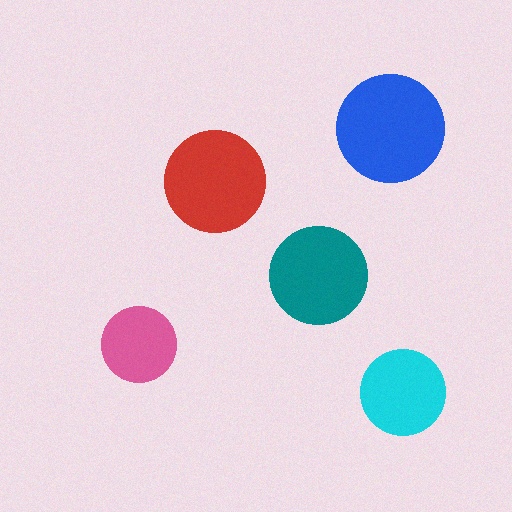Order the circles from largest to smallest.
the blue one, the red one, the teal one, the cyan one, the pink one.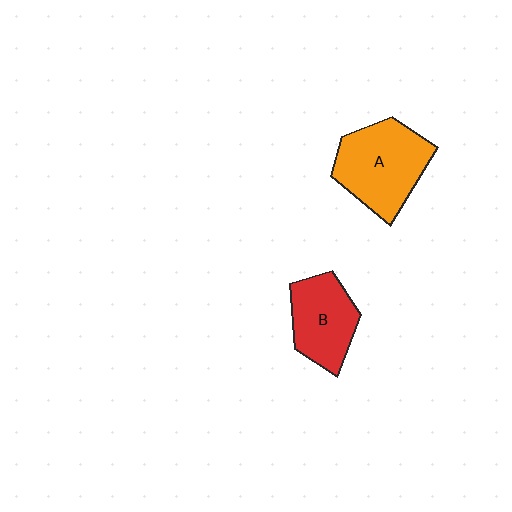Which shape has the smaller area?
Shape B (red).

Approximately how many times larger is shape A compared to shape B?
Approximately 1.3 times.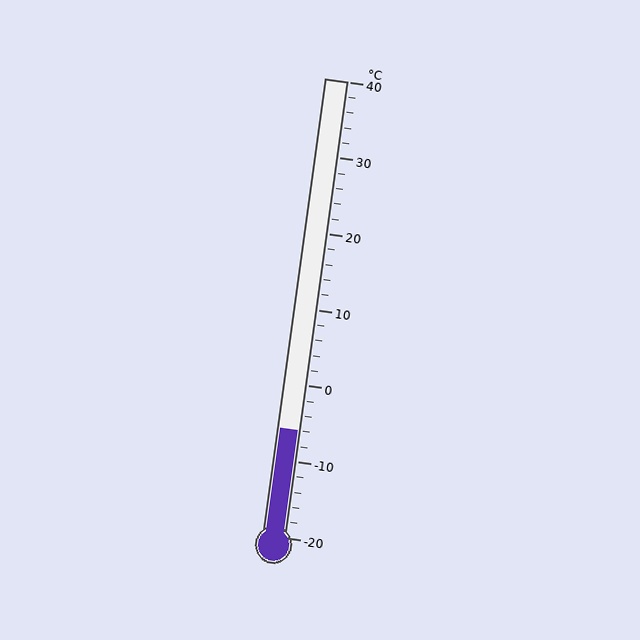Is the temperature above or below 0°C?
The temperature is below 0°C.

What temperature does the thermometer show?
The thermometer shows approximately -6°C.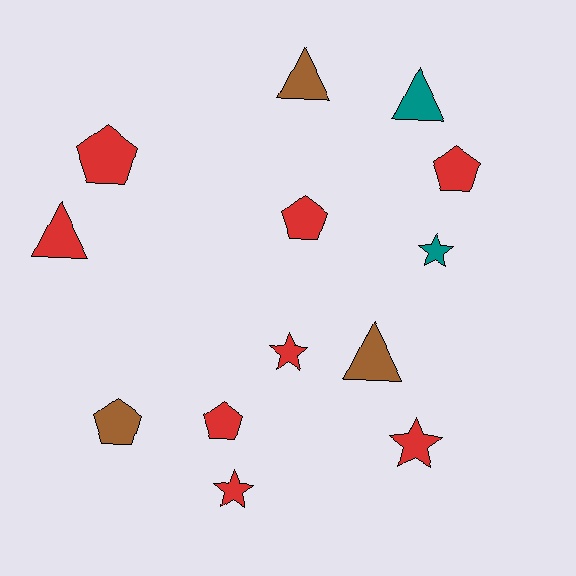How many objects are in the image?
There are 13 objects.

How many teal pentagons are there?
There are no teal pentagons.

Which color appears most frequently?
Red, with 8 objects.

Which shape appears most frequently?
Pentagon, with 5 objects.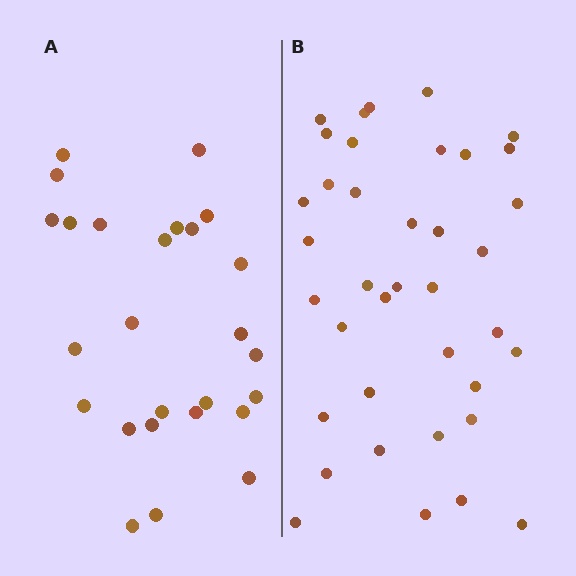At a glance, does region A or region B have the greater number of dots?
Region B (the right region) has more dots.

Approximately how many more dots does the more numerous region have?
Region B has roughly 12 or so more dots than region A.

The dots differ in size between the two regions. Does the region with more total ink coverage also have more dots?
No. Region A has more total ink coverage because its dots are larger, but region B actually contains more individual dots. Total area can be misleading — the number of items is what matters here.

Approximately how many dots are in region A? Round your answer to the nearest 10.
About 30 dots. (The exact count is 26, which rounds to 30.)